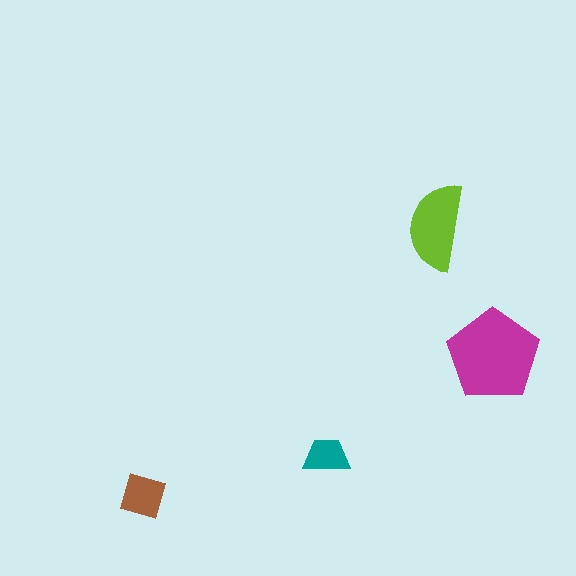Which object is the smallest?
The teal trapezoid.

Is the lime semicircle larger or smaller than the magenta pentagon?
Smaller.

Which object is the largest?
The magenta pentagon.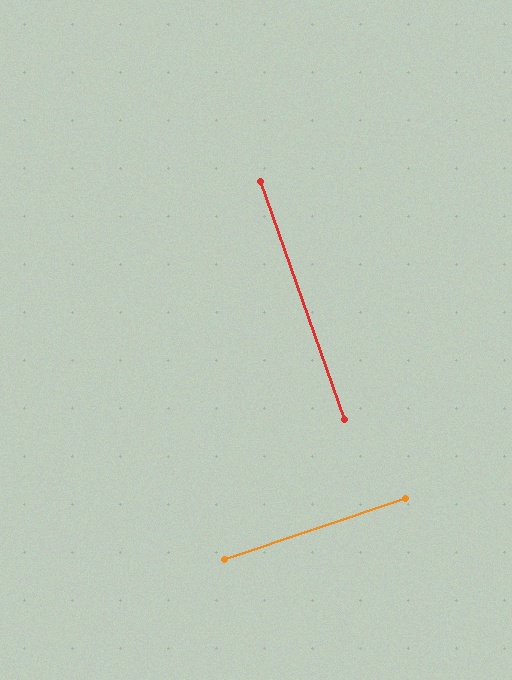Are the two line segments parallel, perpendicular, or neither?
Perpendicular — they meet at approximately 89°.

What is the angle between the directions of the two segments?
Approximately 89 degrees.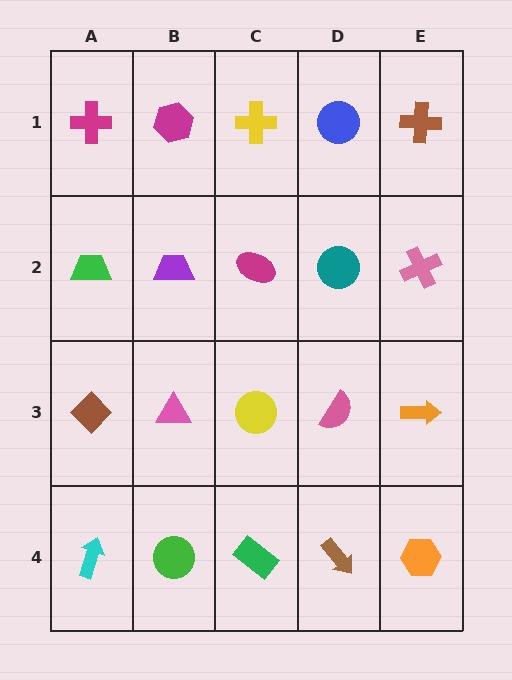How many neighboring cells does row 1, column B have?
3.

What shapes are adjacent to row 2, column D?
A blue circle (row 1, column D), a pink semicircle (row 3, column D), a magenta ellipse (row 2, column C), a pink cross (row 2, column E).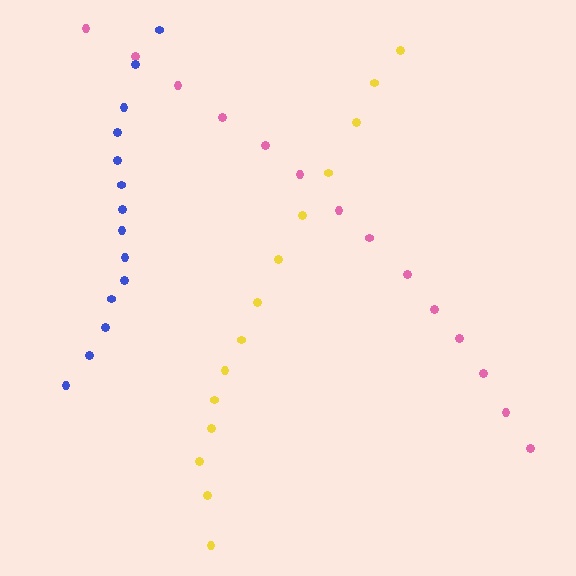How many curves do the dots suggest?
There are 3 distinct paths.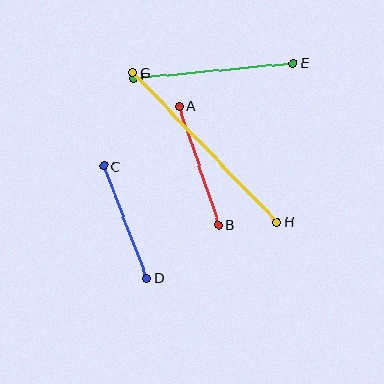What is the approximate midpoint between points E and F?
The midpoint is at approximately (213, 71) pixels.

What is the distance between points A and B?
The distance is approximately 125 pixels.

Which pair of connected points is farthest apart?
Points G and H are farthest apart.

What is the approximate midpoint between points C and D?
The midpoint is at approximately (125, 222) pixels.